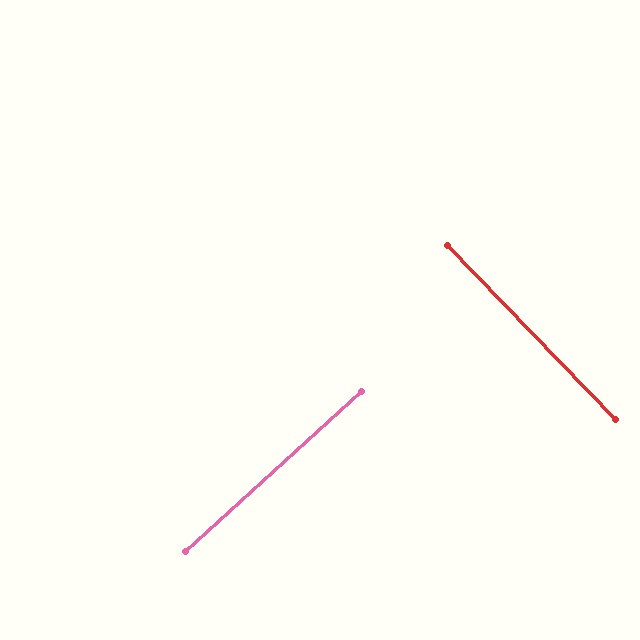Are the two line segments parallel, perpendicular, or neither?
Perpendicular — they meet at approximately 88°.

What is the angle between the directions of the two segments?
Approximately 88 degrees.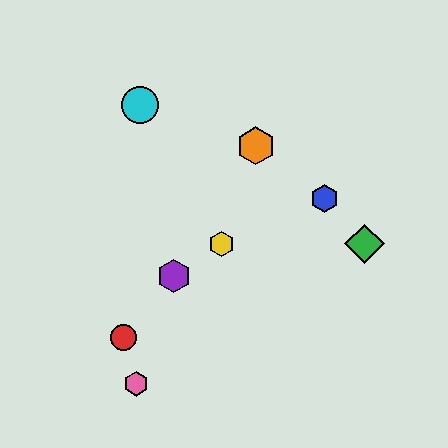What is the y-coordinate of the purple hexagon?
The purple hexagon is at y≈276.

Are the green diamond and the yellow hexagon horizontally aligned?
Yes, both are at y≈244.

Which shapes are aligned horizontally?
The green diamond, the yellow hexagon are aligned horizontally.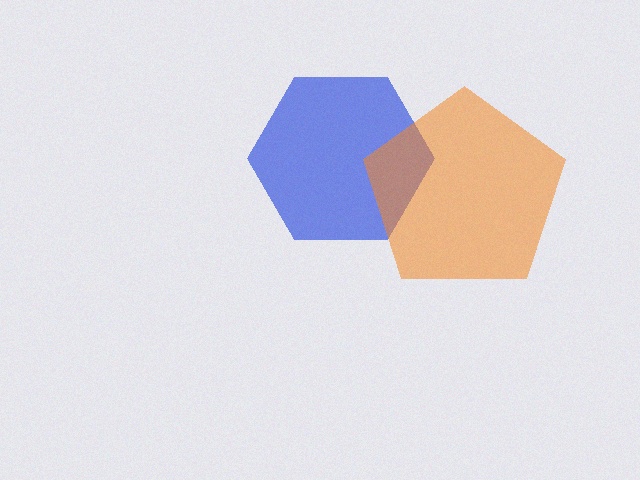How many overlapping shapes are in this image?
There are 2 overlapping shapes in the image.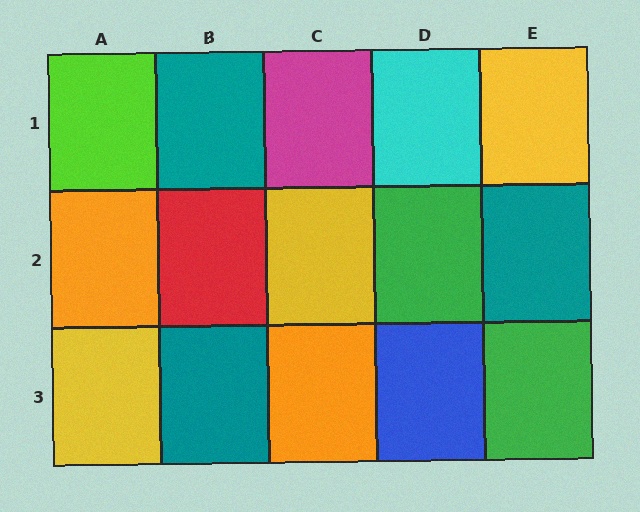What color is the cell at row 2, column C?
Yellow.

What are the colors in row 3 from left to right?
Yellow, teal, orange, blue, green.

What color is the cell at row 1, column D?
Cyan.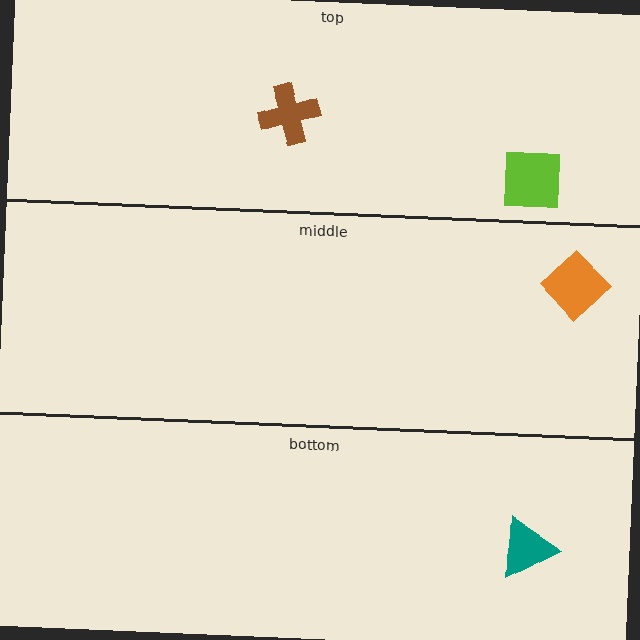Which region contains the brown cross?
The top region.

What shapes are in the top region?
The brown cross, the lime square.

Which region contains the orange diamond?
The middle region.